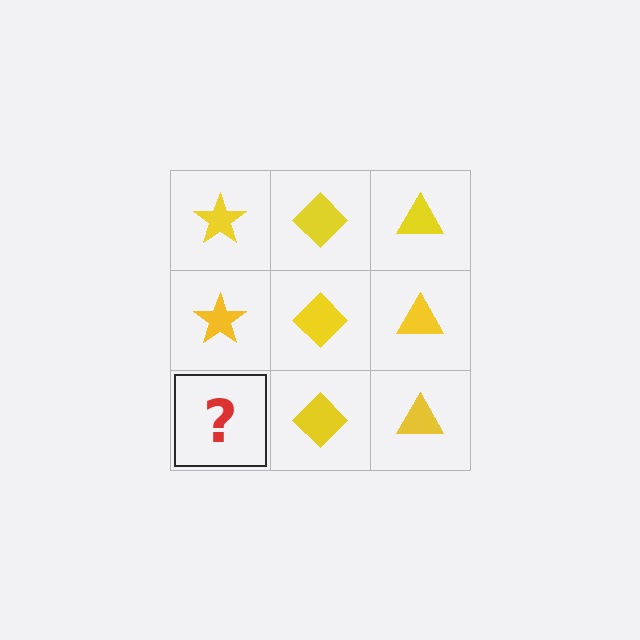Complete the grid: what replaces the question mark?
The question mark should be replaced with a yellow star.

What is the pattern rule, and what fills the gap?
The rule is that each column has a consistent shape. The gap should be filled with a yellow star.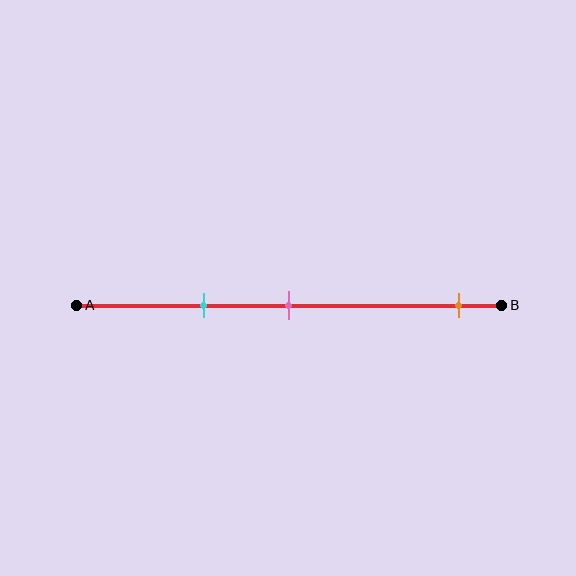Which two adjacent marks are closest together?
The cyan and pink marks are the closest adjacent pair.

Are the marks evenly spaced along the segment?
No, the marks are not evenly spaced.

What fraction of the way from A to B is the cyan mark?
The cyan mark is approximately 30% (0.3) of the way from A to B.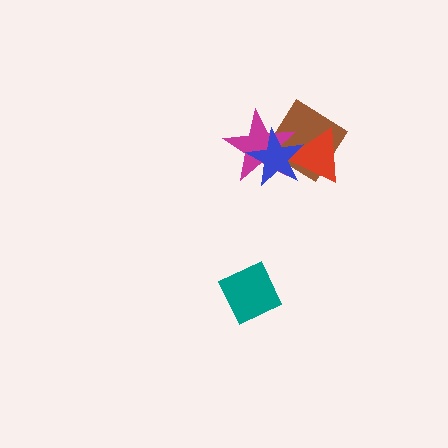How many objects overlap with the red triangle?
3 objects overlap with the red triangle.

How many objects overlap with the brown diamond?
3 objects overlap with the brown diamond.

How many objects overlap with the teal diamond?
0 objects overlap with the teal diamond.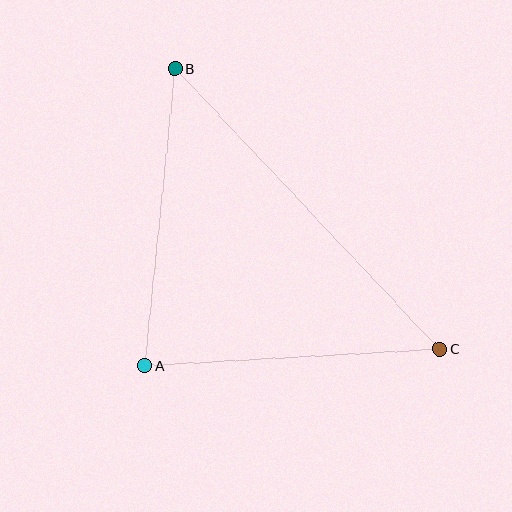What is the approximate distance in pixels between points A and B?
The distance between A and B is approximately 298 pixels.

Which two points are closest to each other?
Points A and C are closest to each other.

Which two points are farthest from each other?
Points B and C are farthest from each other.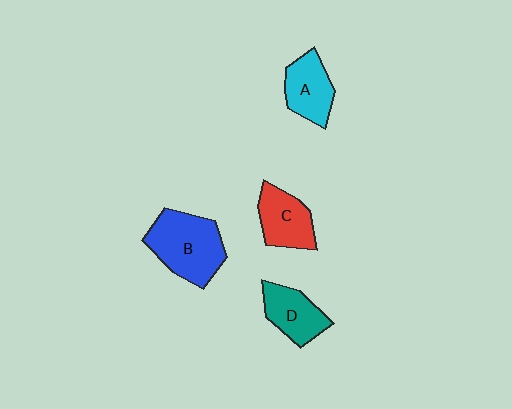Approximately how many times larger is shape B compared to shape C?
Approximately 1.5 times.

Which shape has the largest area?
Shape B (blue).